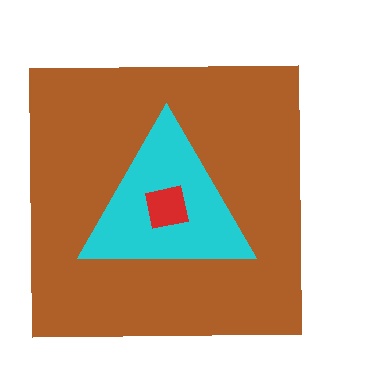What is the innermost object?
The red square.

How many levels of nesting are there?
3.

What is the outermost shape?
The brown square.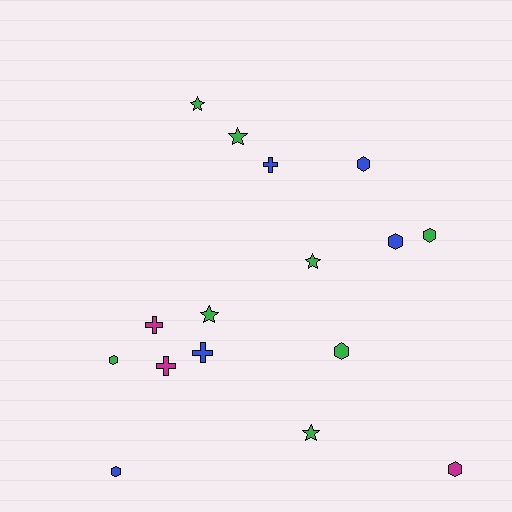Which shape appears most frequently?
Hexagon, with 7 objects.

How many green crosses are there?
There are no green crosses.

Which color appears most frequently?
Green, with 8 objects.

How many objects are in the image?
There are 16 objects.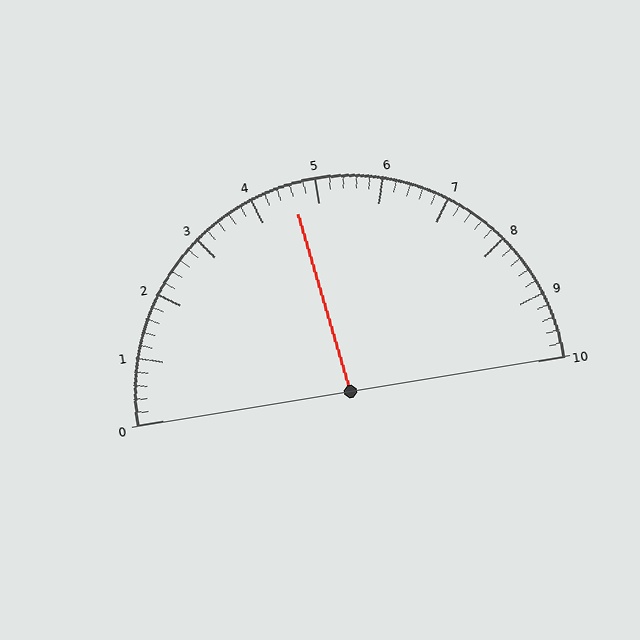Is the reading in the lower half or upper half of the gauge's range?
The reading is in the lower half of the range (0 to 10).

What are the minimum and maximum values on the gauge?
The gauge ranges from 0 to 10.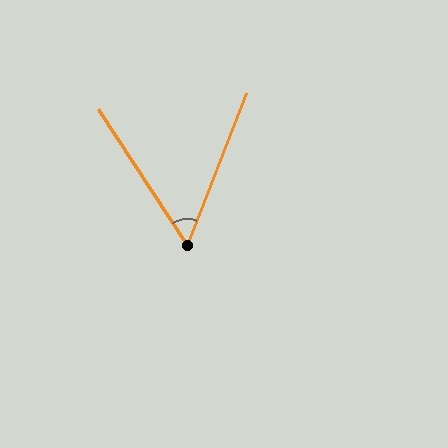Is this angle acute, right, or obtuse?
It is acute.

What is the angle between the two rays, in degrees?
Approximately 55 degrees.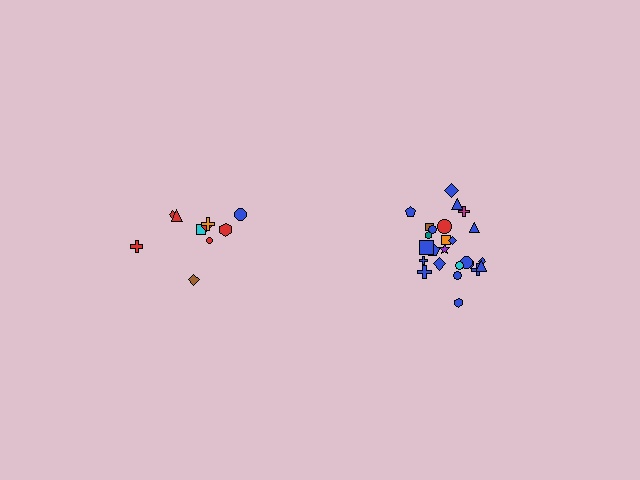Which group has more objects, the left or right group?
The right group.